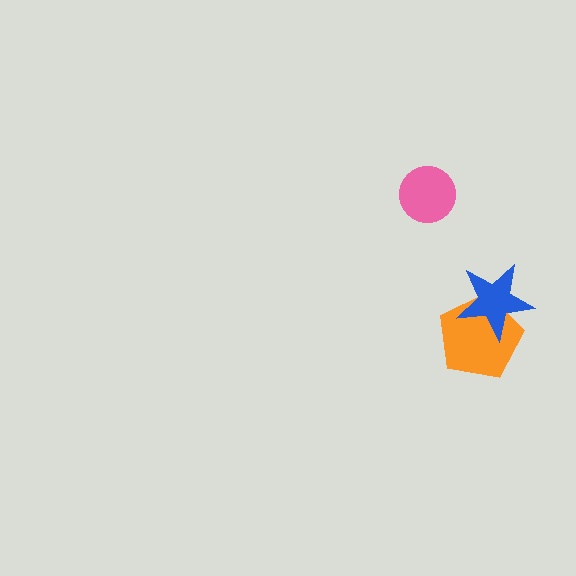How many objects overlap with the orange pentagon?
1 object overlaps with the orange pentagon.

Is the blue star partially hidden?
No, no other shape covers it.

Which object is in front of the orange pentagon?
The blue star is in front of the orange pentagon.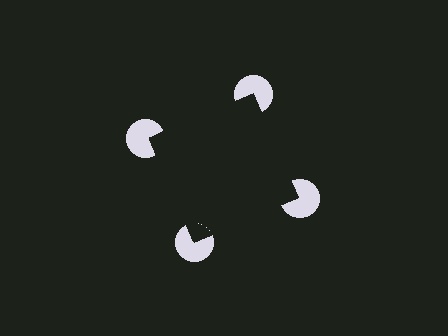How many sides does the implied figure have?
4 sides.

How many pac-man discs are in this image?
There are 4 — one at each vertex of the illusory square.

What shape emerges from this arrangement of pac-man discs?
An illusory square — its edges are inferred from the aligned wedge cuts in the pac-man discs, not physically drawn.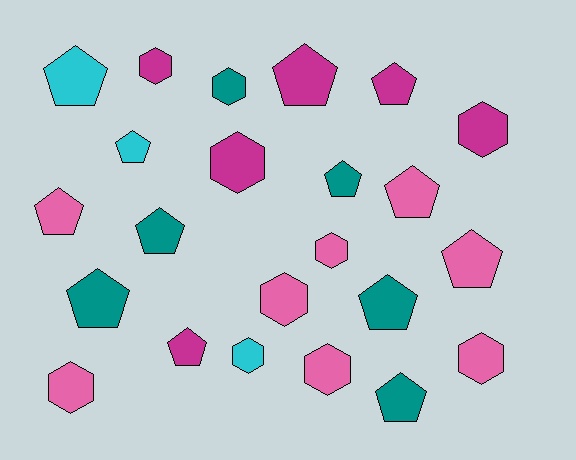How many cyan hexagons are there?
There is 1 cyan hexagon.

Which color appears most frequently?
Pink, with 8 objects.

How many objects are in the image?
There are 23 objects.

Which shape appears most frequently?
Pentagon, with 13 objects.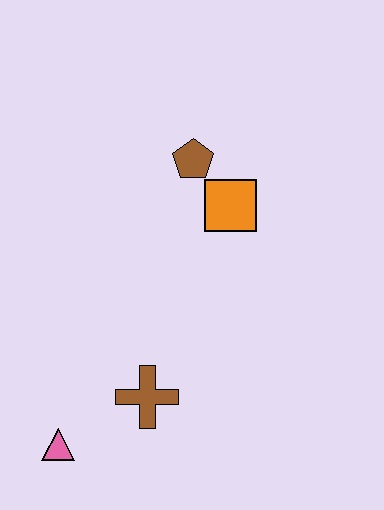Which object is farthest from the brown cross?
The brown pentagon is farthest from the brown cross.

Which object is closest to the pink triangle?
The brown cross is closest to the pink triangle.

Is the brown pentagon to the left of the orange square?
Yes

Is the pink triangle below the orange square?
Yes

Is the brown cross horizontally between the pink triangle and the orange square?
Yes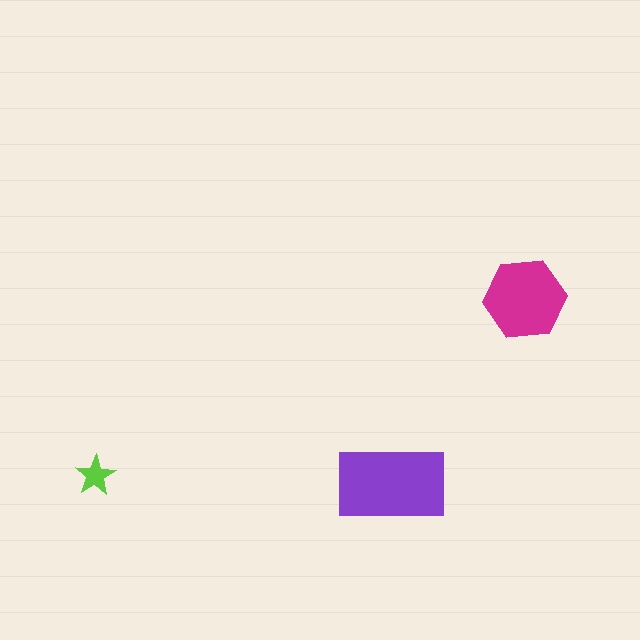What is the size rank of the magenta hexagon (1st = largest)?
2nd.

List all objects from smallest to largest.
The lime star, the magenta hexagon, the purple rectangle.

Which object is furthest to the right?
The magenta hexagon is rightmost.